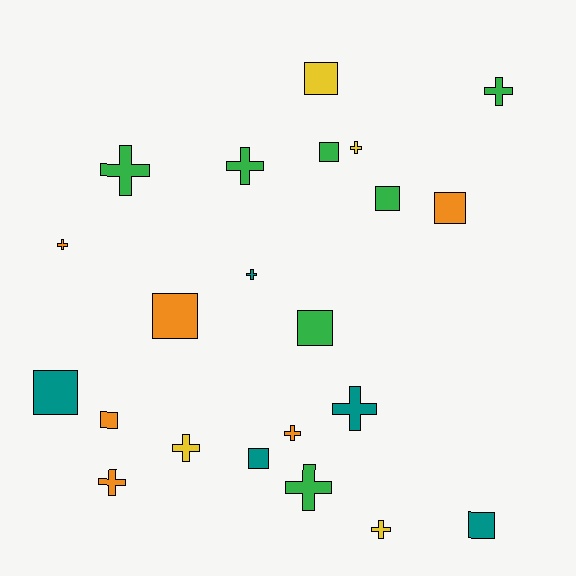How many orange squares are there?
There are 3 orange squares.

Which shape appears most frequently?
Cross, with 12 objects.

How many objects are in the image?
There are 22 objects.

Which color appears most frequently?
Green, with 7 objects.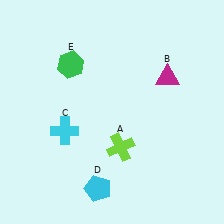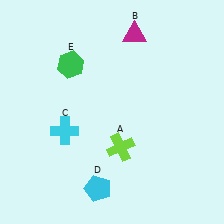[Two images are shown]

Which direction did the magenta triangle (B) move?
The magenta triangle (B) moved up.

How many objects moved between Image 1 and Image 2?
1 object moved between the two images.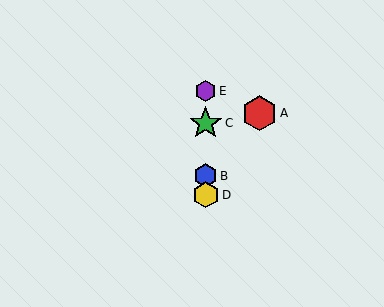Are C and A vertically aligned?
No, C is at x≈206 and A is at x≈260.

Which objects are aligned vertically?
Objects B, C, D, E are aligned vertically.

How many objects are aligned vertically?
4 objects (B, C, D, E) are aligned vertically.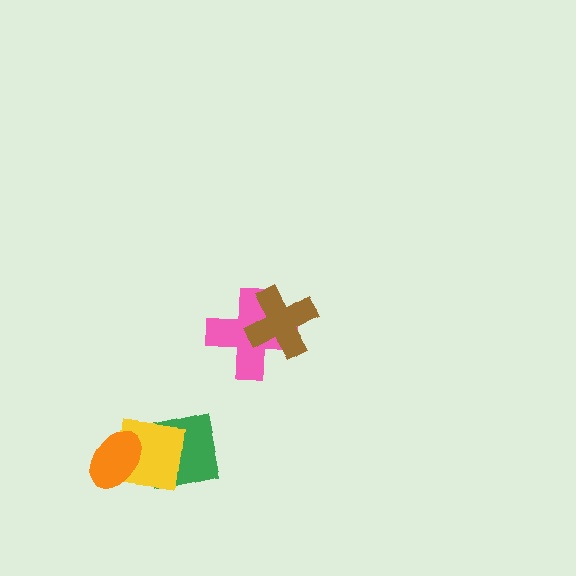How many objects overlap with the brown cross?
1 object overlaps with the brown cross.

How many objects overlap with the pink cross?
1 object overlaps with the pink cross.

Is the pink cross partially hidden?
Yes, it is partially covered by another shape.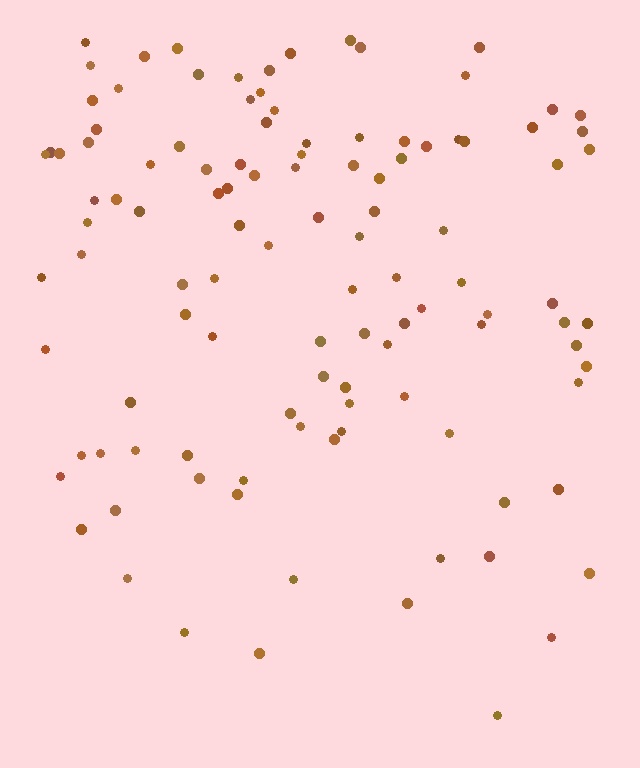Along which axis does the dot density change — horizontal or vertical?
Vertical.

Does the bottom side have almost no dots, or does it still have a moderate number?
Still a moderate number, just noticeably fewer than the top.